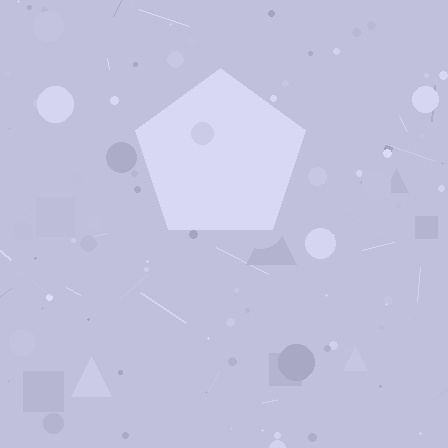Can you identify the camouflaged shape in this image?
The camouflaged shape is a pentagon.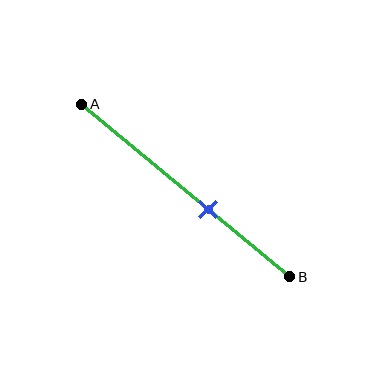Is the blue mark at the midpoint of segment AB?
No, the mark is at about 60% from A, not at the 50% midpoint.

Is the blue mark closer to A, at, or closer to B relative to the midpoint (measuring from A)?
The blue mark is closer to point B than the midpoint of segment AB.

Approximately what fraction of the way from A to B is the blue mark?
The blue mark is approximately 60% of the way from A to B.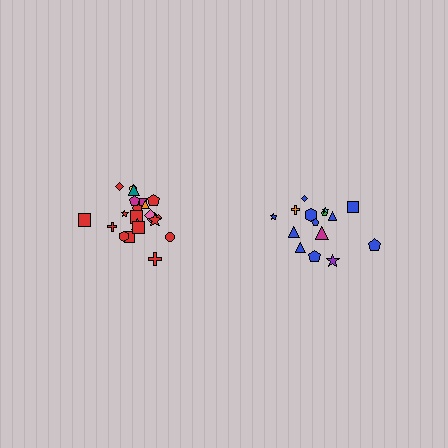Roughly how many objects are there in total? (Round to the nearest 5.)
Roughly 35 objects in total.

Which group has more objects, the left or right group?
The left group.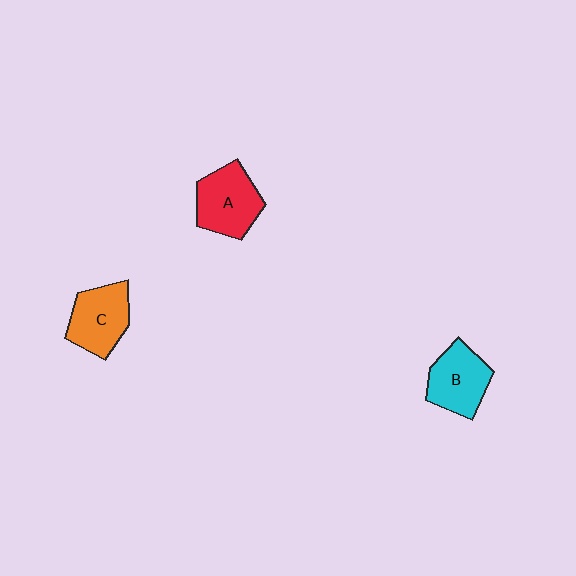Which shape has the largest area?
Shape A (red).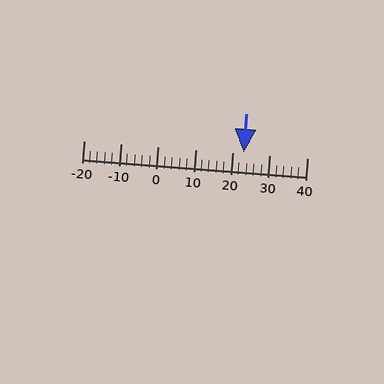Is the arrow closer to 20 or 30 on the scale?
The arrow is closer to 20.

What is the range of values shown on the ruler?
The ruler shows values from -20 to 40.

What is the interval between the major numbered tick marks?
The major tick marks are spaced 10 units apart.